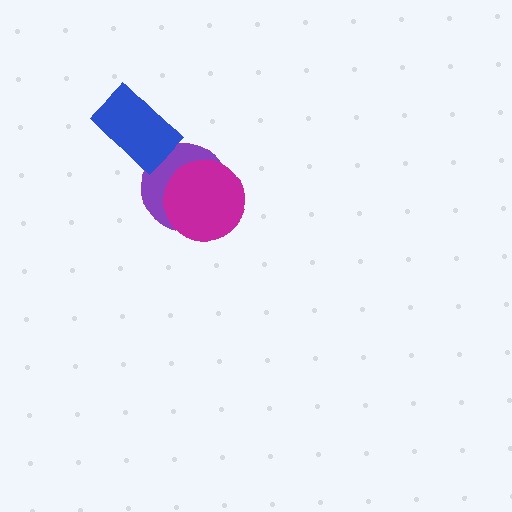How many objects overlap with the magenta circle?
1 object overlaps with the magenta circle.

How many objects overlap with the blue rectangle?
1 object overlaps with the blue rectangle.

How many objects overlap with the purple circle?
2 objects overlap with the purple circle.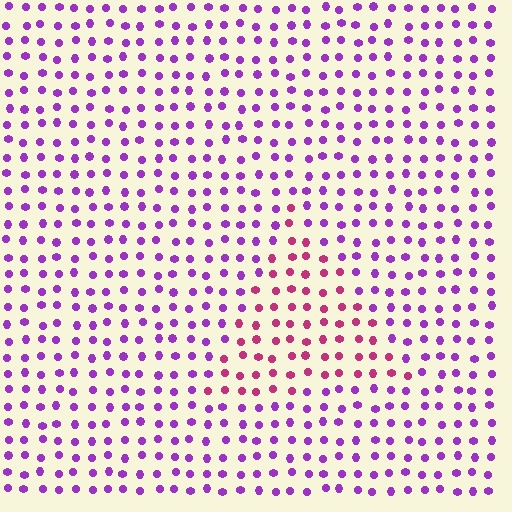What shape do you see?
I see a triangle.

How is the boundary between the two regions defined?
The boundary is defined purely by a slight shift in hue (about 45 degrees). Spacing, size, and orientation are identical on both sides.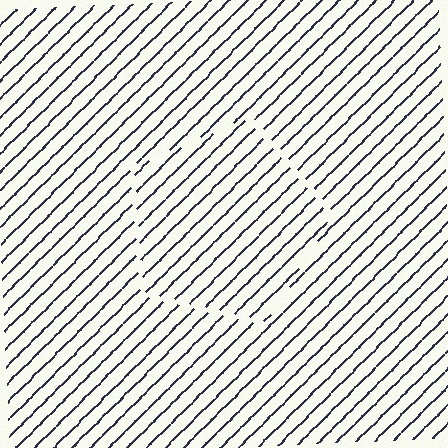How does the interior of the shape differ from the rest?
The interior of the shape contains the same grating, shifted by half a period — the contour is defined by the phase discontinuity where line-ends from the inner and outer gratings abut.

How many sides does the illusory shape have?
5 sides — the line-ends trace a pentagon.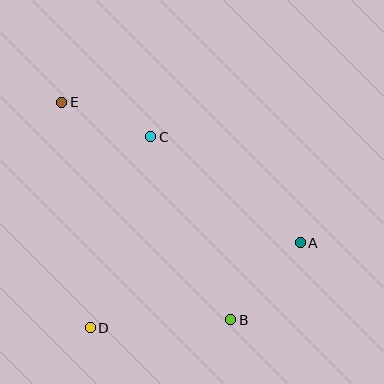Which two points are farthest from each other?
Points A and E are farthest from each other.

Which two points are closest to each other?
Points C and E are closest to each other.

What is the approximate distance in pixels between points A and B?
The distance between A and B is approximately 104 pixels.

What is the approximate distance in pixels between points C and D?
The distance between C and D is approximately 200 pixels.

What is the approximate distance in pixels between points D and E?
The distance between D and E is approximately 227 pixels.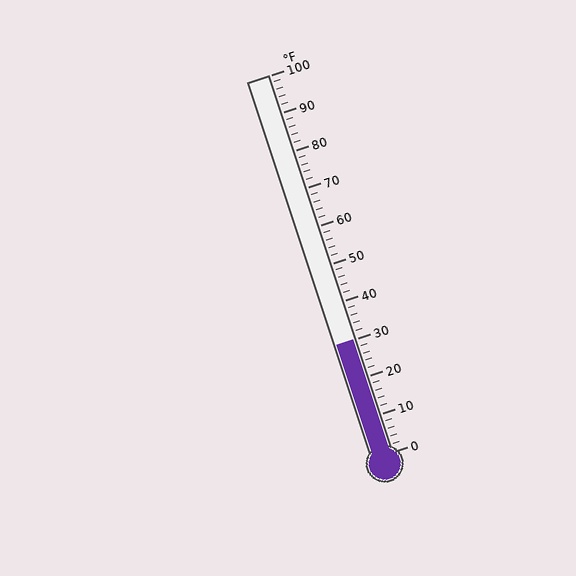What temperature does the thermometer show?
The thermometer shows approximately 30°F.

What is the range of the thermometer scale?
The thermometer scale ranges from 0°F to 100°F.